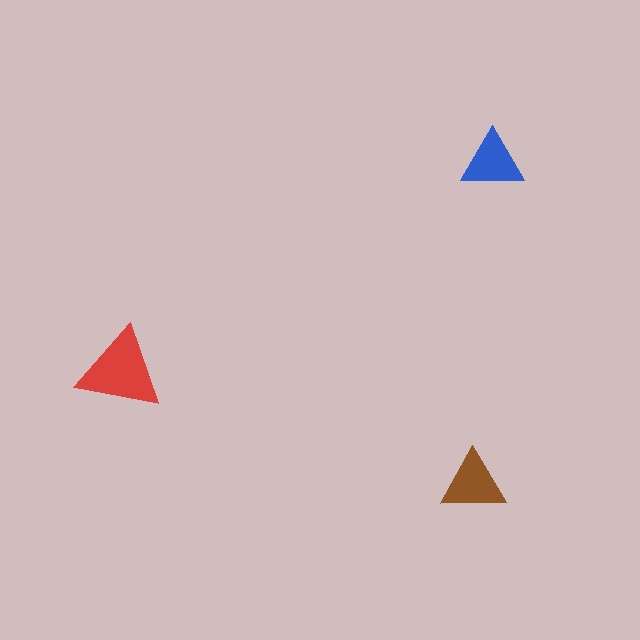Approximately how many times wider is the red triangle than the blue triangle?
About 1.5 times wider.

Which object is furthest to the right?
The blue triangle is rightmost.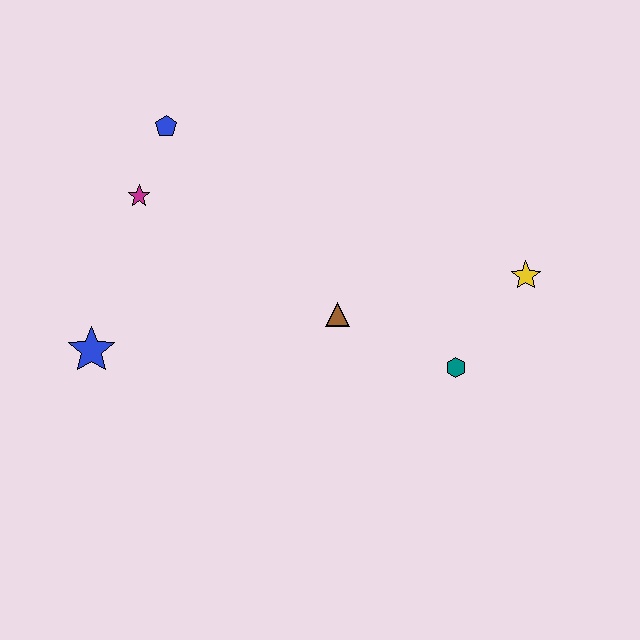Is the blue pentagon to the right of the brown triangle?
No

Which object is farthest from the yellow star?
The blue star is farthest from the yellow star.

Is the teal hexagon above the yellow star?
No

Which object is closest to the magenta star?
The blue pentagon is closest to the magenta star.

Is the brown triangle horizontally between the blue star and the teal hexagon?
Yes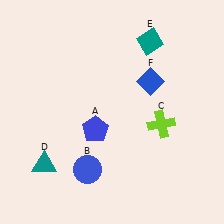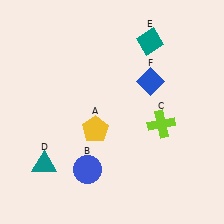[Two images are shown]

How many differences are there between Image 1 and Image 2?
There is 1 difference between the two images.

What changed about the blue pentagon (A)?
In Image 1, A is blue. In Image 2, it changed to yellow.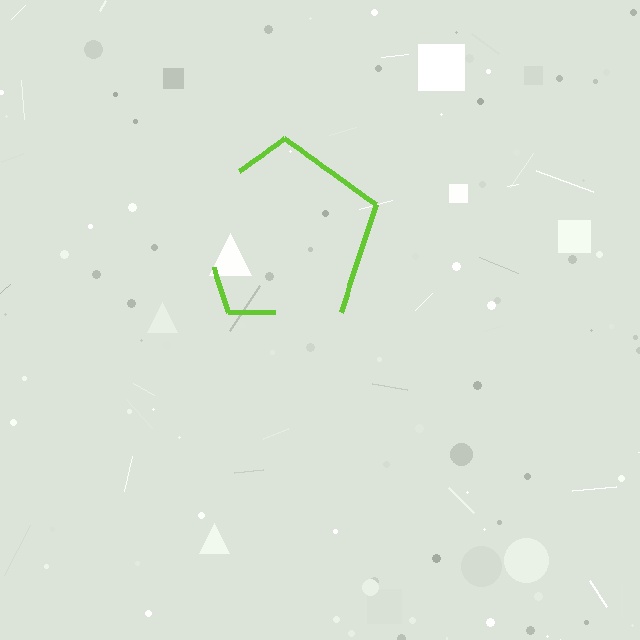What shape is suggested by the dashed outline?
The dashed outline suggests a pentagon.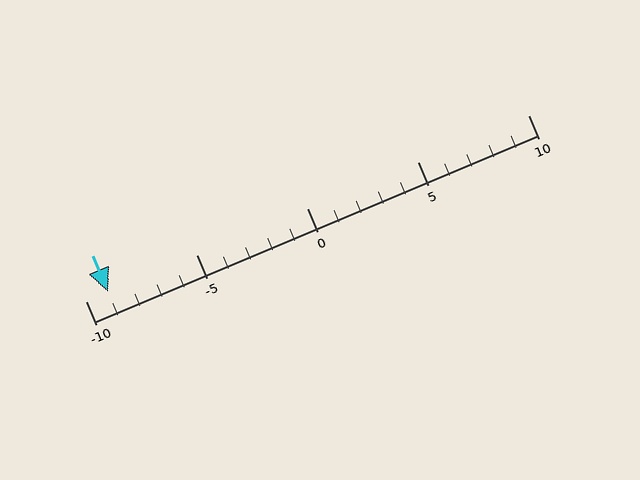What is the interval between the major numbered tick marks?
The major tick marks are spaced 5 units apart.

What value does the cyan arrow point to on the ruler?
The cyan arrow points to approximately -9.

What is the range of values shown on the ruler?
The ruler shows values from -10 to 10.